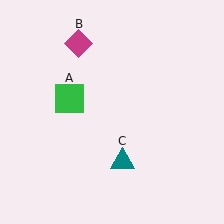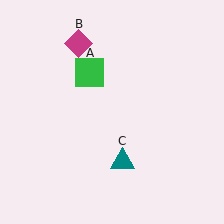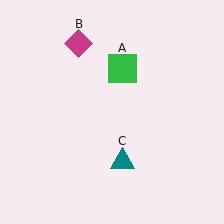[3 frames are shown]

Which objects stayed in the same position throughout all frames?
Magenta diamond (object B) and teal triangle (object C) remained stationary.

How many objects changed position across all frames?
1 object changed position: green square (object A).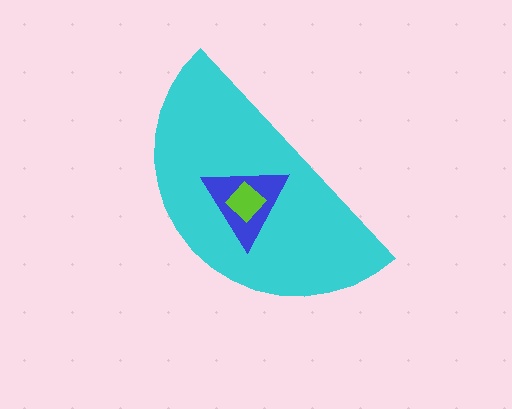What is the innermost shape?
The lime diamond.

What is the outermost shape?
The cyan semicircle.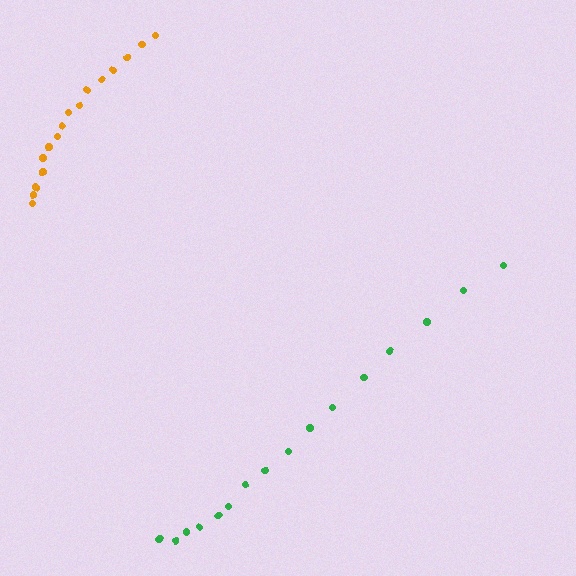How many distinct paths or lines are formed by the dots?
There are 2 distinct paths.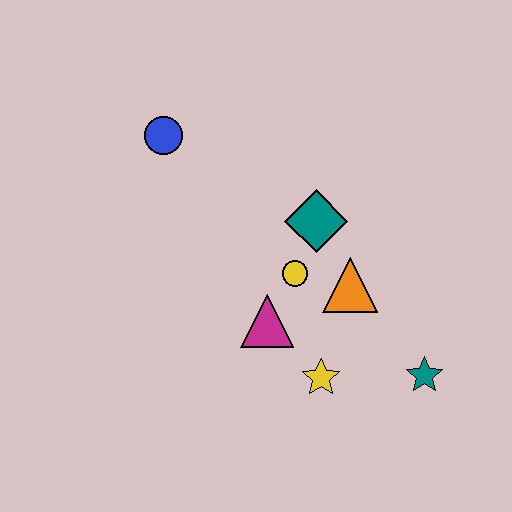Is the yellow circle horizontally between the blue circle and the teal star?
Yes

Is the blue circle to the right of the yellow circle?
No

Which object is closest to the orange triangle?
The yellow circle is closest to the orange triangle.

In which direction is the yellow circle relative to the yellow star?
The yellow circle is above the yellow star.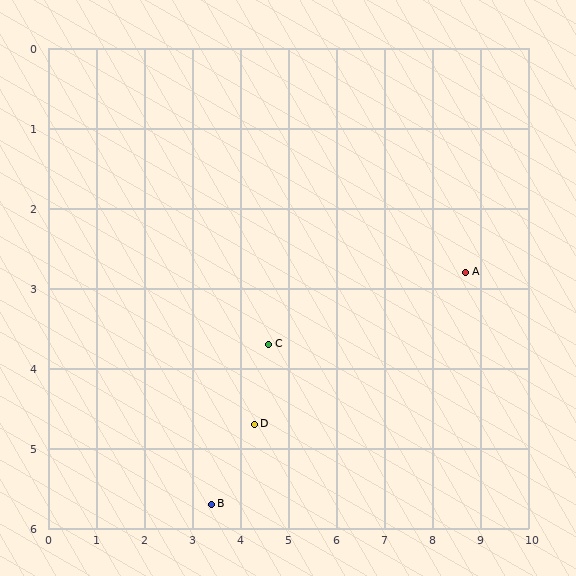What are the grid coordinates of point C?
Point C is at approximately (4.6, 3.7).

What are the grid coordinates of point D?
Point D is at approximately (4.3, 4.7).